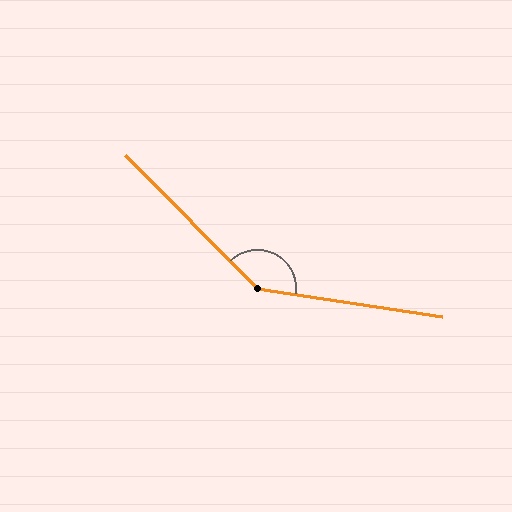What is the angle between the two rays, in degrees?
Approximately 143 degrees.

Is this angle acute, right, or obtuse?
It is obtuse.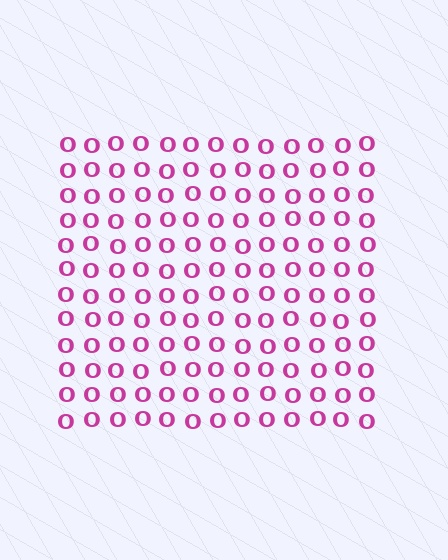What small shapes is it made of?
It is made of small letter O's.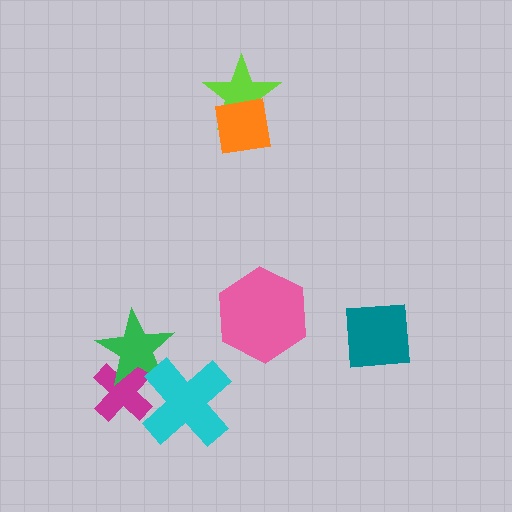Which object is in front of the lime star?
The orange square is in front of the lime star.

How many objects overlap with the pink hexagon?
0 objects overlap with the pink hexagon.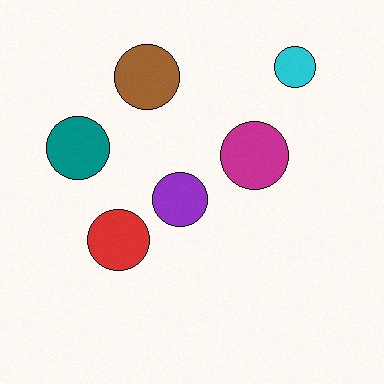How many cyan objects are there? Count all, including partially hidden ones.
There is 1 cyan object.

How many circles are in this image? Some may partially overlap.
There are 6 circles.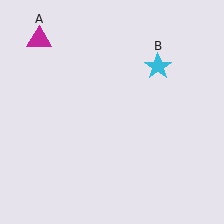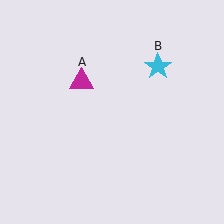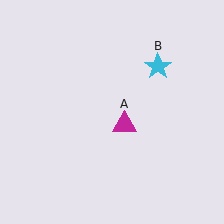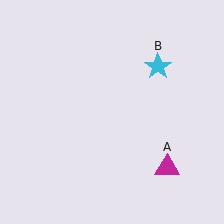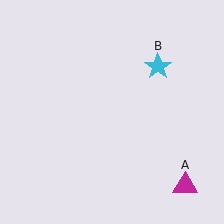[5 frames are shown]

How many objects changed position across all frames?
1 object changed position: magenta triangle (object A).